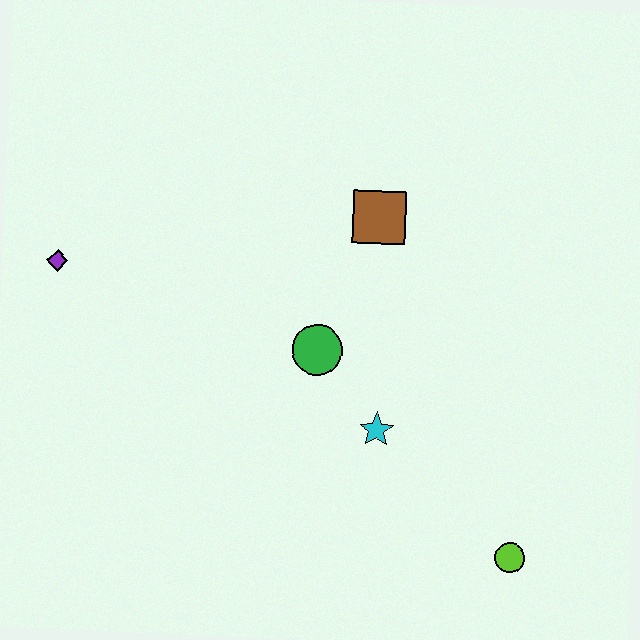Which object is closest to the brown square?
The green circle is closest to the brown square.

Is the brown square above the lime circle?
Yes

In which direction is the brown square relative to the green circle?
The brown square is above the green circle.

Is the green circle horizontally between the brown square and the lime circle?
No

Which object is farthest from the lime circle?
The purple diamond is farthest from the lime circle.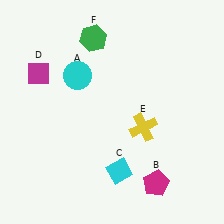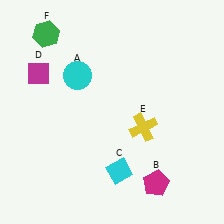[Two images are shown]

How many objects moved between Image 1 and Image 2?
1 object moved between the two images.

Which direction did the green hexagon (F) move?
The green hexagon (F) moved left.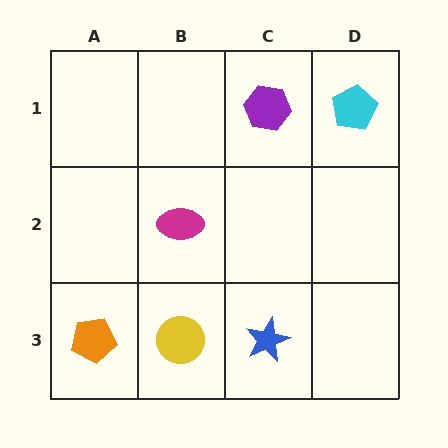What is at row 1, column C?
A purple hexagon.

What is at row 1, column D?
A cyan pentagon.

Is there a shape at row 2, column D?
No, that cell is empty.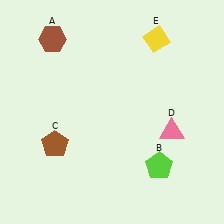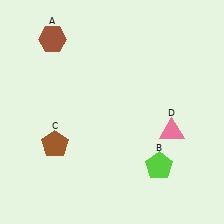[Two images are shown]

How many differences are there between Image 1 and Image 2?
There is 1 difference between the two images.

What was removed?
The yellow diamond (E) was removed in Image 2.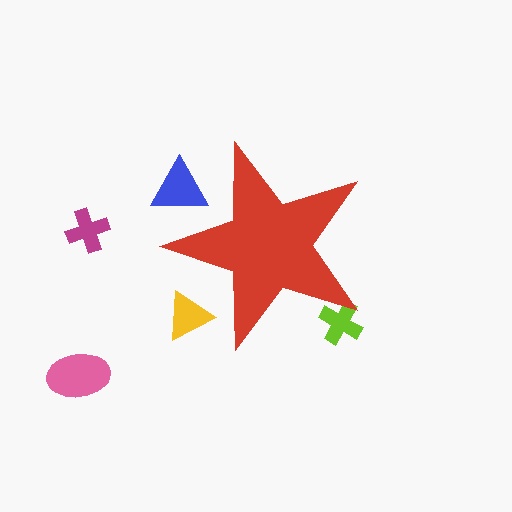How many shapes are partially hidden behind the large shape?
3 shapes are partially hidden.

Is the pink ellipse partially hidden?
No, the pink ellipse is fully visible.